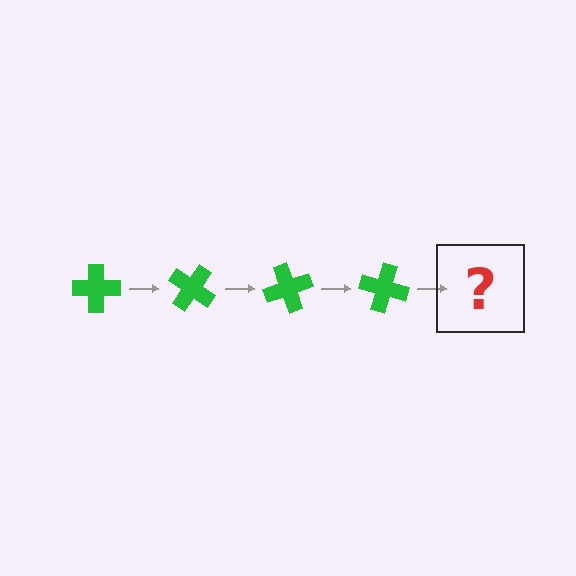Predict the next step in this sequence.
The next step is a green cross rotated 140 degrees.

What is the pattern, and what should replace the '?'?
The pattern is that the cross rotates 35 degrees each step. The '?' should be a green cross rotated 140 degrees.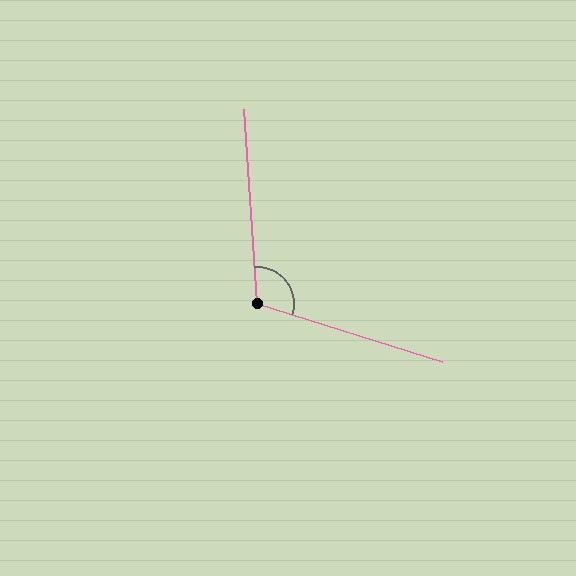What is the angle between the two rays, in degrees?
Approximately 111 degrees.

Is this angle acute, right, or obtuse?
It is obtuse.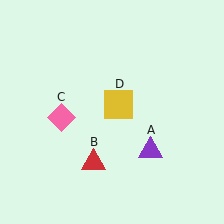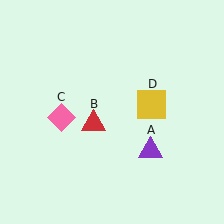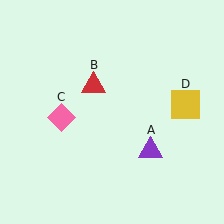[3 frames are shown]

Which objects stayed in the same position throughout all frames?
Purple triangle (object A) and pink diamond (object C) remained stationary.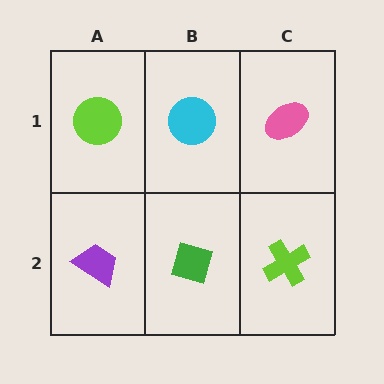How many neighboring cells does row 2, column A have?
2.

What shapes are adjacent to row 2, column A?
A lime circle (row 1, column A), a green diamond (row 2, column B).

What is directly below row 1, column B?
A green diamond.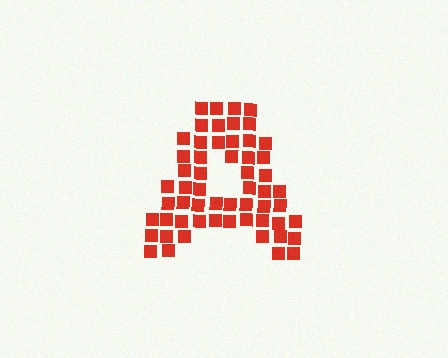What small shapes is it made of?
It is made of small squares.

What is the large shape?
The large shape is the letter A.